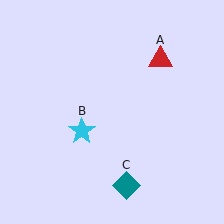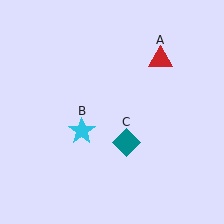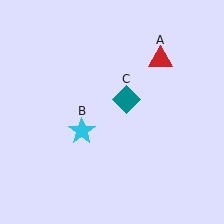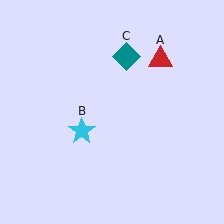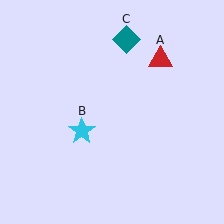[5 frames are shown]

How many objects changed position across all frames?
1 object changed position: teal diamond (object C).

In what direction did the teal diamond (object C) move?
The teal diamond (object C) moved up.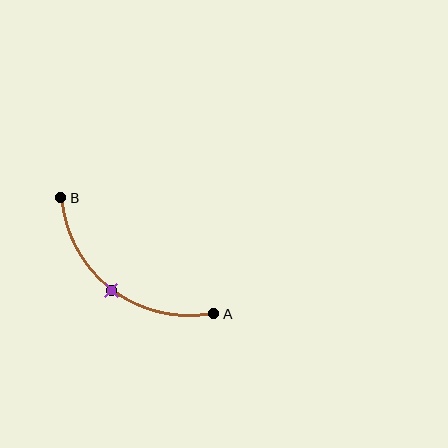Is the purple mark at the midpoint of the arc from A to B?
Yes. The purple mark lies on the arc at equal arc-length from both A and B — it is the arc midpoint.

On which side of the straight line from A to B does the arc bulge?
The arc bulges below and to the left of the straight line connecting A and B.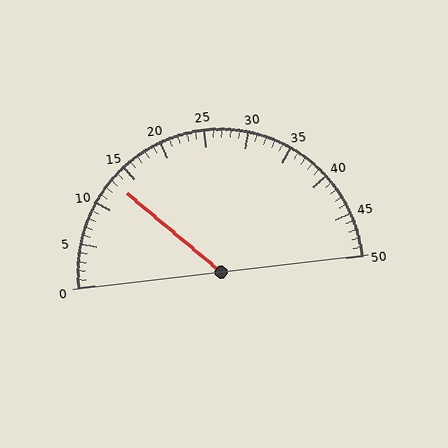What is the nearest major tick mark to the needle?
The nearest major tick mark is 15.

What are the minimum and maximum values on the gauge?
The gauge ranges from 0 to 50.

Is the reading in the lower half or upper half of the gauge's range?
The reading is in the lower half of the range (0 to 50).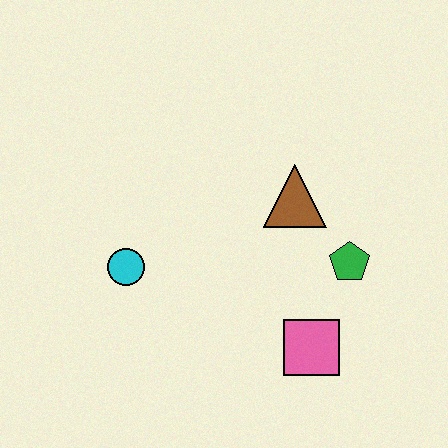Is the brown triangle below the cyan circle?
No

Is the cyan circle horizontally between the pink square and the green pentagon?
No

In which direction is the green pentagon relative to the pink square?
The green pentagon is above the pink square.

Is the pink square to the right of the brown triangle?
Yes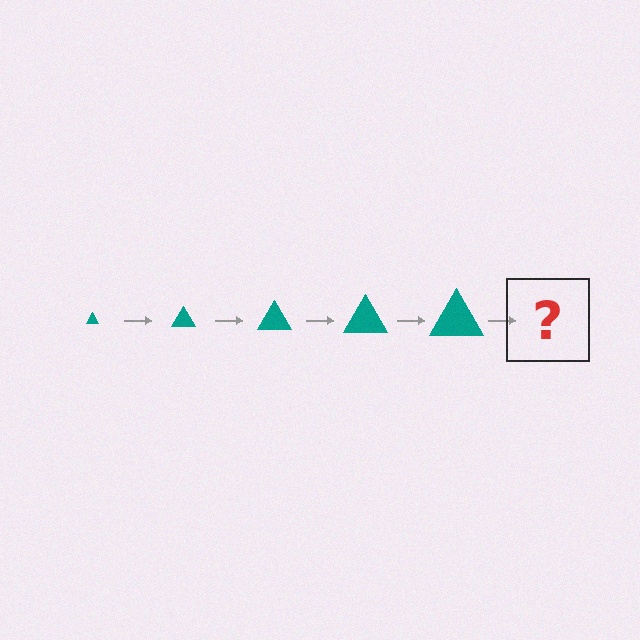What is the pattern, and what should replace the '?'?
The pattern is that the triangle gets progressively larger each step. The '?' should be a teal triangle, larger than the previous one.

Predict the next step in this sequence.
The next step is a teal triangle, larger than the previous one.